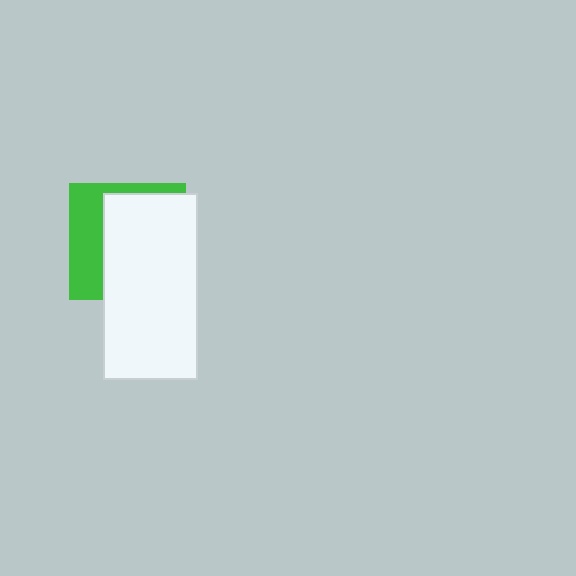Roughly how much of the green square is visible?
A small part of it is visible (roughly 35%).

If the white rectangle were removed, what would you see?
You would see the complete green square.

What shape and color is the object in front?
The object in front is a white rectangle.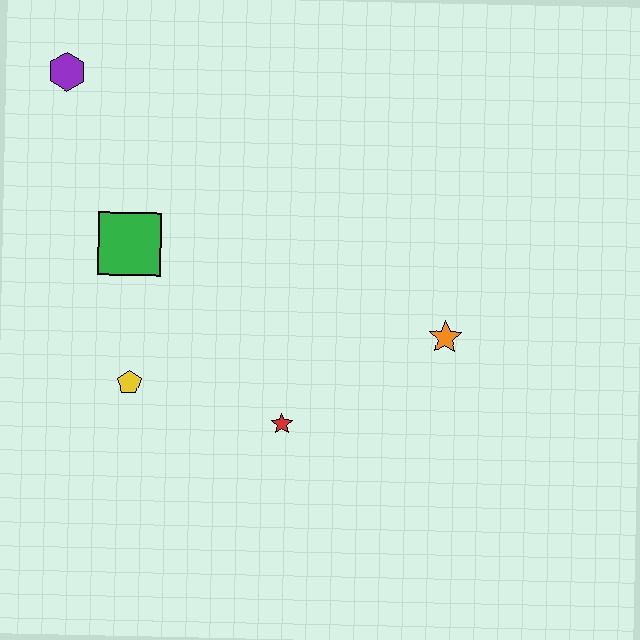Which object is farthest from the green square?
The orange star is farthest from the green square.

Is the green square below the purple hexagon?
Yes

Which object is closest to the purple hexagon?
The green square is closest to the purple hexagon.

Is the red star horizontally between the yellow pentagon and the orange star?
Yes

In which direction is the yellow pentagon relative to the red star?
The yellow pentagon is to the left of the red star.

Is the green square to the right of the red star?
No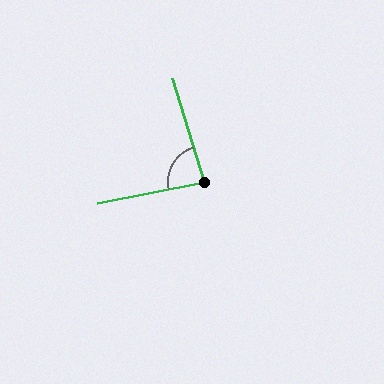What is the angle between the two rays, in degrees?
Approximately 85 degrees.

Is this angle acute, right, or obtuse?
It is acute.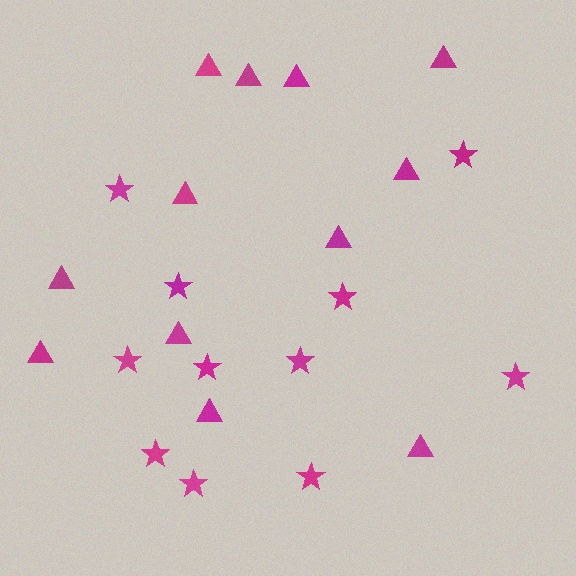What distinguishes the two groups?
There are 2 groups: one group of triangles (12) and one group of stars (11).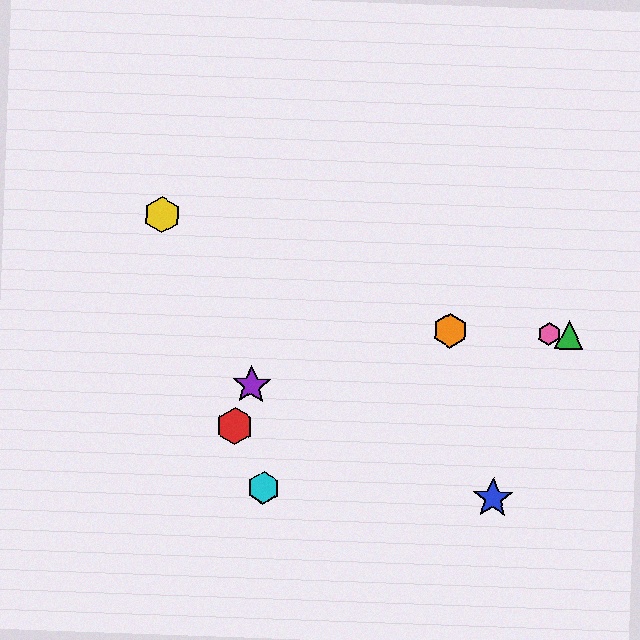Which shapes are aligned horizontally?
The green triangle, the orange hexagon, the pink hexagon are aligned horizontally.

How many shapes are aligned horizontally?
3 shapes (the green triangle, the orange hexagon, the pink hexagon) are aligned horizontally.